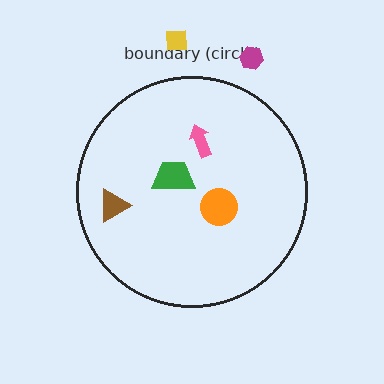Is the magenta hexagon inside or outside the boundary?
Outside.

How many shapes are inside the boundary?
4 inside, 2 outside.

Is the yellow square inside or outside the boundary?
Outside.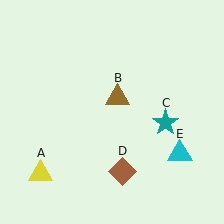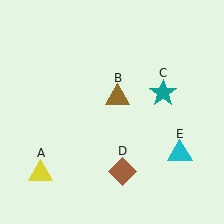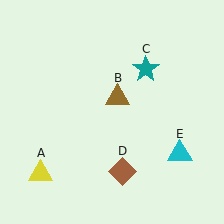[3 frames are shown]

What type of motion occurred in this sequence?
The teal star (object C) rotated counterclockwise around the center of the scene.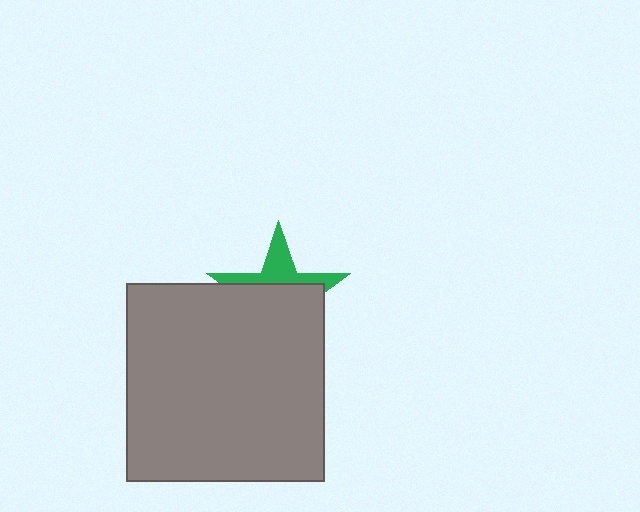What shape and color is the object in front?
The object in front is a gray square.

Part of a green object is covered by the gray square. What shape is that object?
It is a star.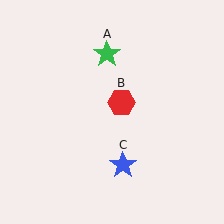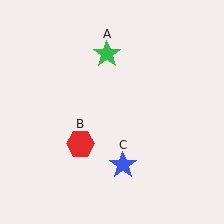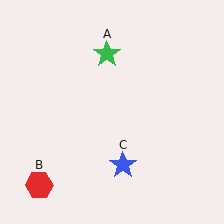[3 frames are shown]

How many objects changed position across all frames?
1 object changed position: red hexagon (object B).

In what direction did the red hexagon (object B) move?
The red hexagon (object B) moved down and to the left.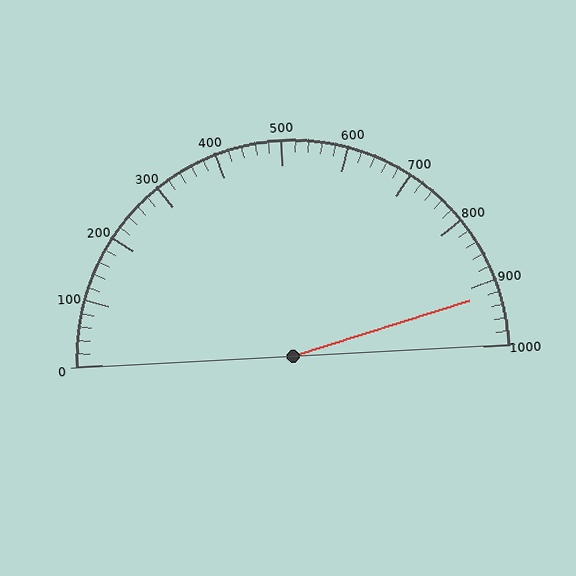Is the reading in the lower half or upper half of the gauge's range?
The reading is in the upper half of the range (0 to 1000).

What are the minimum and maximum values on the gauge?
The gauge ranges from 0 to 1000.